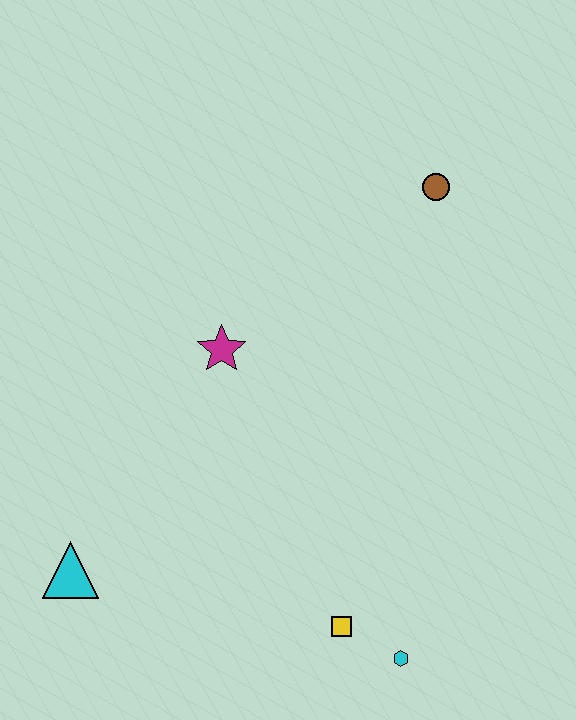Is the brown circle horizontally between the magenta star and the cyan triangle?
No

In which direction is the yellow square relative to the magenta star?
The yellow square is below the magenta star.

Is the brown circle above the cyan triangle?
Yes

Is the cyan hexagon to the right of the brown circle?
No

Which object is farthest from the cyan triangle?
The brown circle is farthest from the cyan triangle.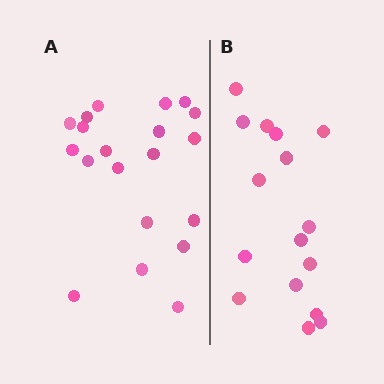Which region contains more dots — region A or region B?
Region A (the left region) has more dots.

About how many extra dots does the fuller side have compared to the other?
Region A has about 4 more dots than region B.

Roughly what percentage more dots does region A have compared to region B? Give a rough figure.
About 25% more.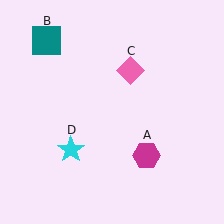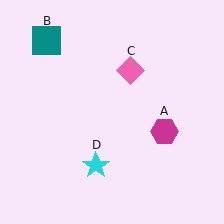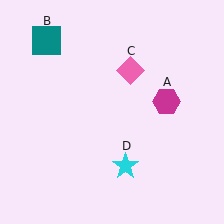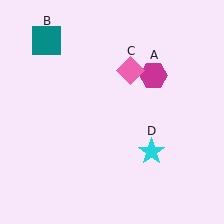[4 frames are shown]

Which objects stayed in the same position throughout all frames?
Teal square (object B) and pink diamond (object C) remained stationary.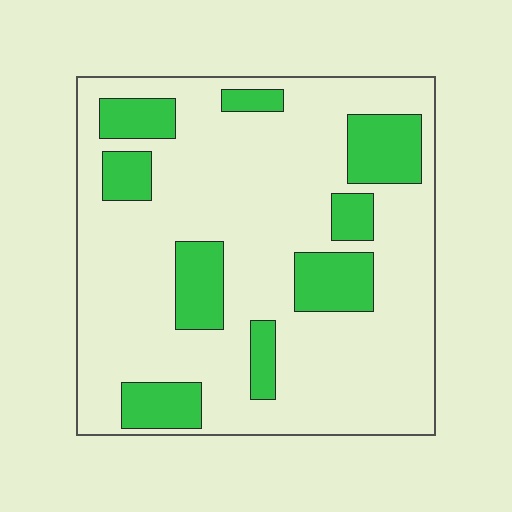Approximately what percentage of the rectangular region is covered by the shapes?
Approximately 25%.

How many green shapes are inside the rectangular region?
9.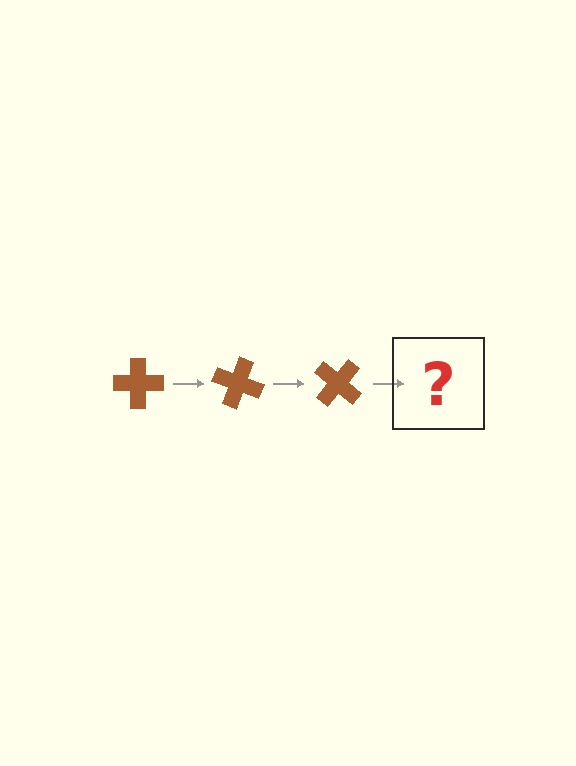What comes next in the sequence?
The next element should be a brown cross rotated 60 degrees.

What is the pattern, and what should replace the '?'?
The pattern is that the cross rotates 20 degrees each step. The '?' should be a brown cross rotated 60 degrees.